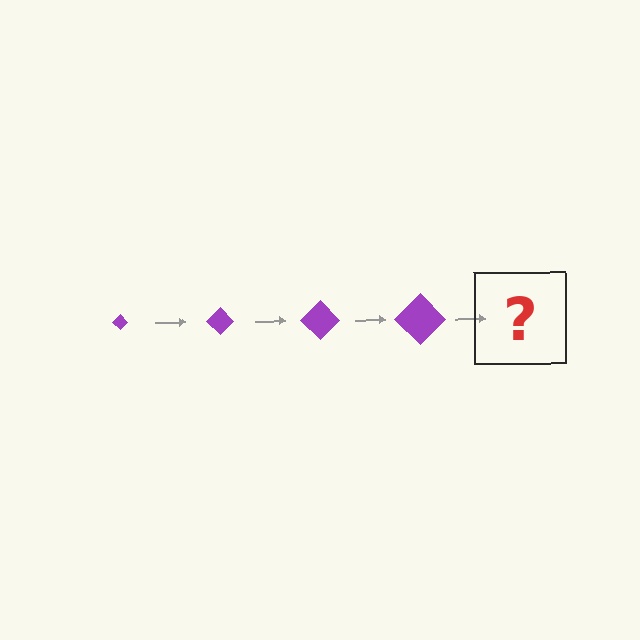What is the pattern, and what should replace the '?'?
The pattern is that the diamond gets progressively larger each step. The '?' should be a purple diamond, larger than the previous one.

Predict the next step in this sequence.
The next step is a purple diamond, larger than the previous one.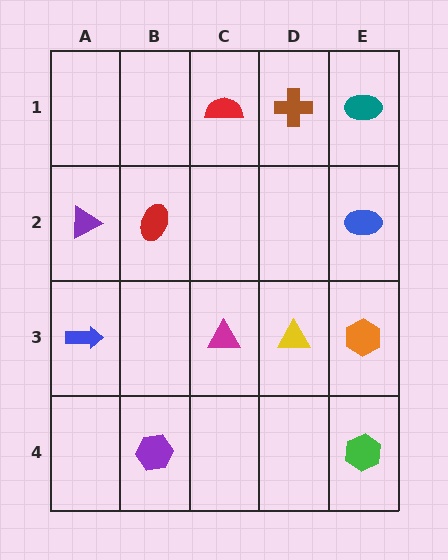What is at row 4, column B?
A purple hexagon.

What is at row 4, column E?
A green hexagon.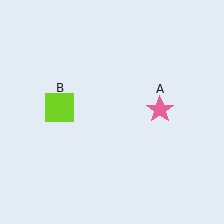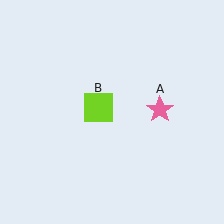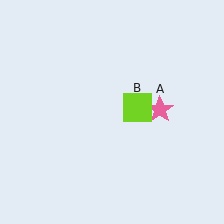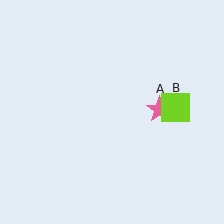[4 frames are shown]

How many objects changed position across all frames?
1 object changed position: lime square (object B).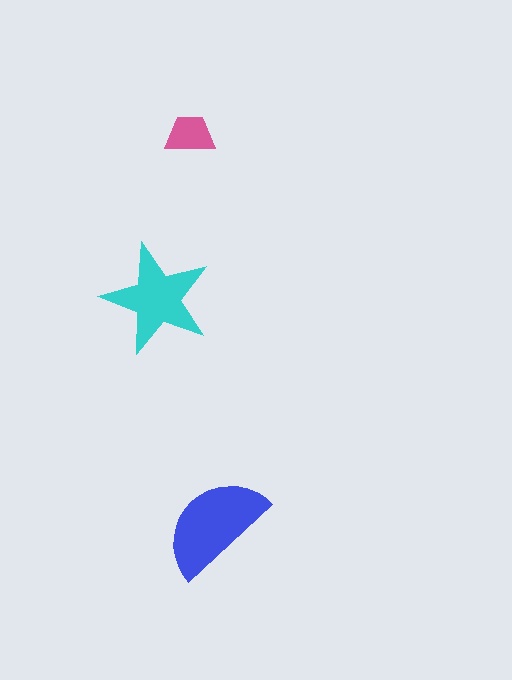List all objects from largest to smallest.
The blue semicircle, the cyan star, the pink trapezoid.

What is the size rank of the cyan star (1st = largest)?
2nd.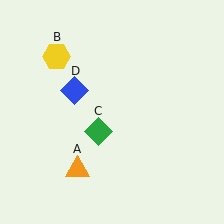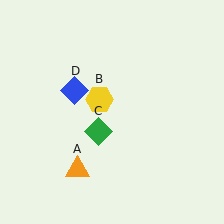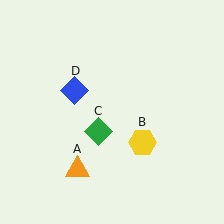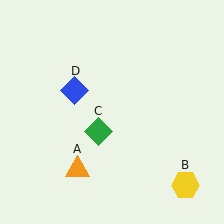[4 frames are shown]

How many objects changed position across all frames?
1 object changed position: yellow hexagon (object B).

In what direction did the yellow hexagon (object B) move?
The yellow hexagon (object B) moved down and to the right.